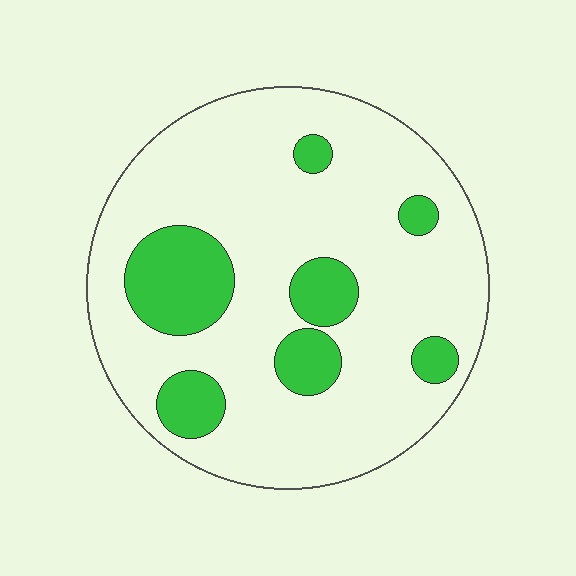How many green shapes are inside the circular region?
7.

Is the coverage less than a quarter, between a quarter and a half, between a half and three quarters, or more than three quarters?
Less than a quarter.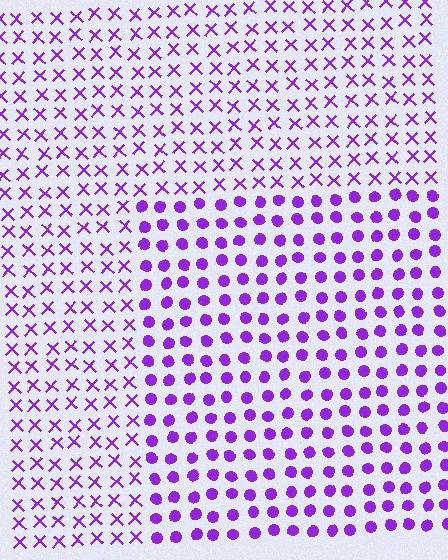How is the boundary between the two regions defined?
The boundary is defined by a change in element shape: circles inside vs. X marks outside. All elements share the same color and spacing.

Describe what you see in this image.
The image is filled with small purple elements arranged in a uniform grid. A rectangle-shaped region contains circles, while the surrounding area contains X marks. The boundary is defined purely by the change in element shape.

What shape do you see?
I see a rectangle.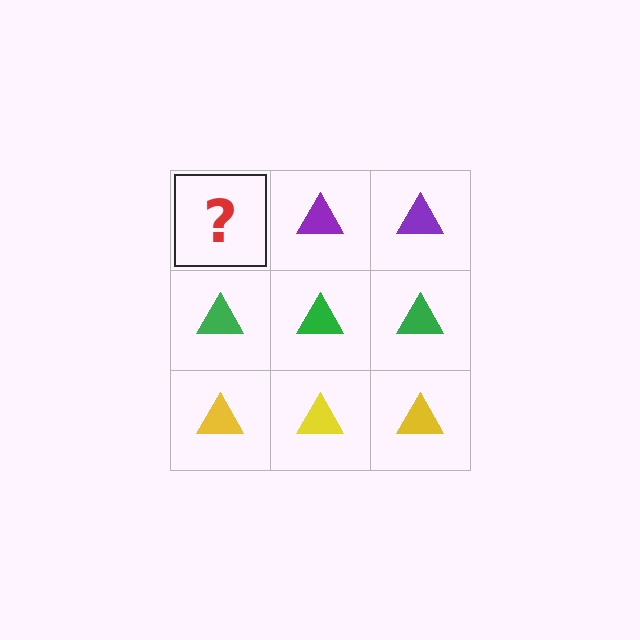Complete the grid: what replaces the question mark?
The question mark should be replaced with a purple triangle.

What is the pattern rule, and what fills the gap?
The rule is that each row has a consistent color. The gap should be filled with a purple triangle.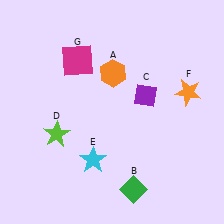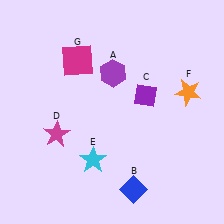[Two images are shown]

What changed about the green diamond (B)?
In Image 1, B is green. In Image 2, it changed to blue.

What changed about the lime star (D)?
In Image 1, D is lime. In Image 2, it changed to magenta.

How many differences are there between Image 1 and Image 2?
There are 3 differences between the two images.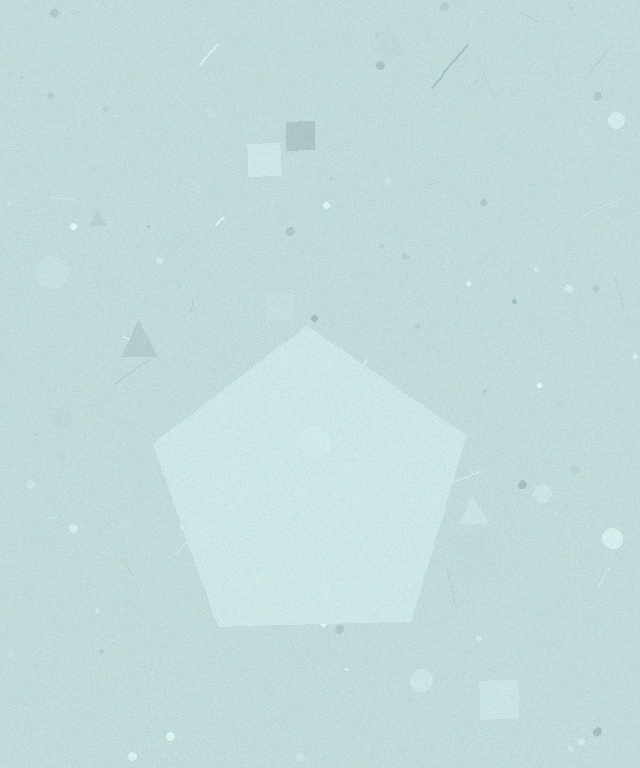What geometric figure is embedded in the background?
A pentagon is embedded in the background.